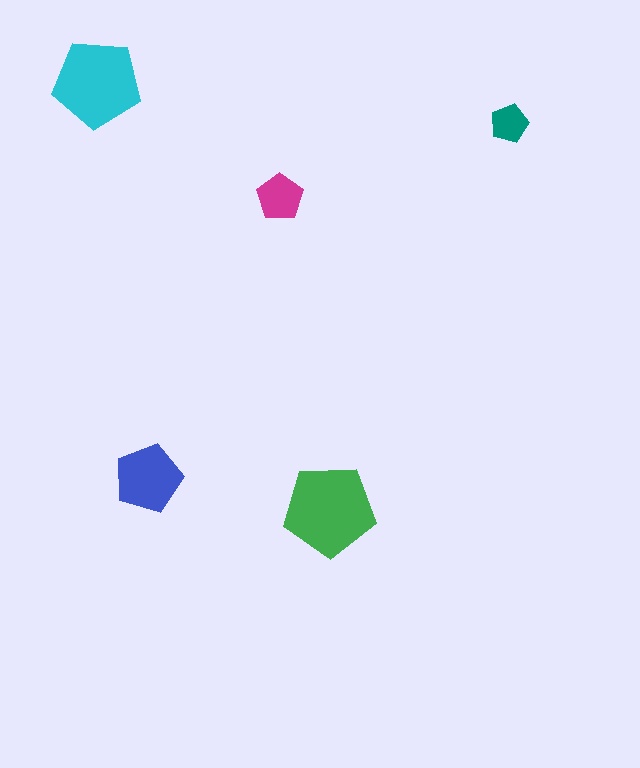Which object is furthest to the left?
The cyan pentagon is leftmost.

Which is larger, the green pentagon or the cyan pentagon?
The green one.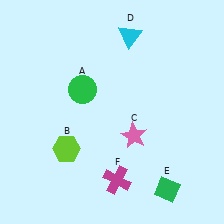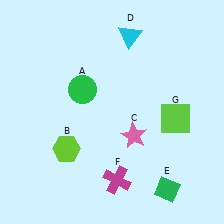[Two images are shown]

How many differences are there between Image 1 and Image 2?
There is 1 difference between the two images.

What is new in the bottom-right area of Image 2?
A lime square (G) was added in the bottom-right area of Image 2.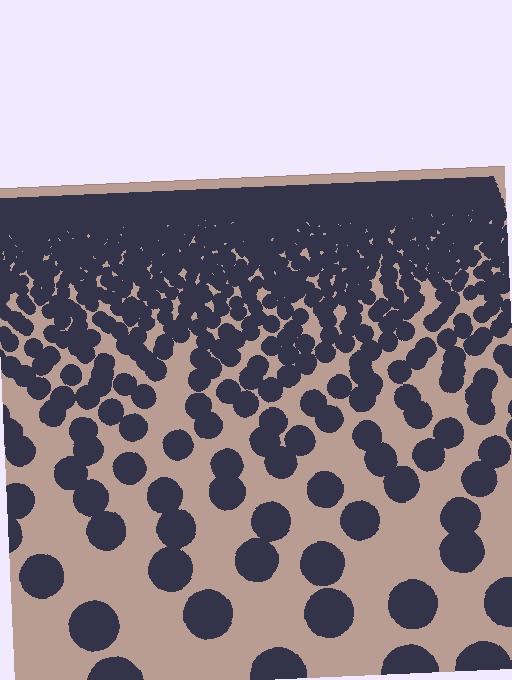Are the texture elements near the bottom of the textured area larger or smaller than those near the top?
Larger. Near the bottom, elements are closer to the viewer and appear at a bigger on-screen size.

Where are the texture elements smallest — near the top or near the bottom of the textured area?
Near the top.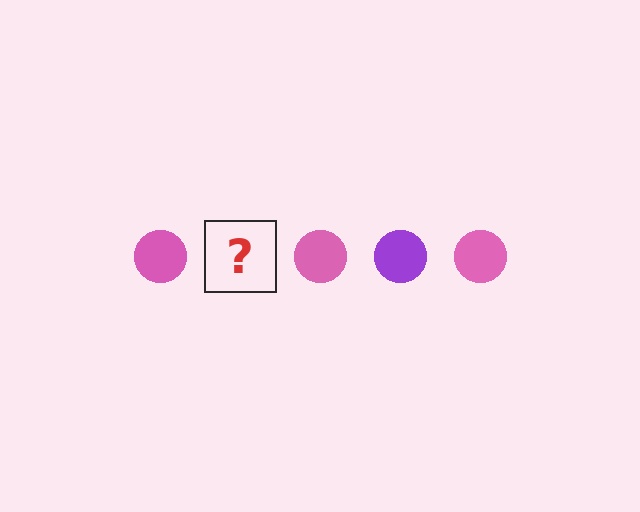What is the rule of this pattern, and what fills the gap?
The rule is that the pattern cycles through pink, purple circles. The gap should be filled with a purple circle.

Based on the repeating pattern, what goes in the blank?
The blank should be a purple circle.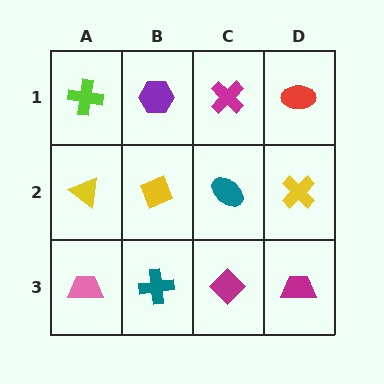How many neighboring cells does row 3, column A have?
2.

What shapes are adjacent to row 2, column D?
A red ellipse (row 1, column D), a magenta trapezoid (row 3, column D), a teal ellipse (row 2, column C).